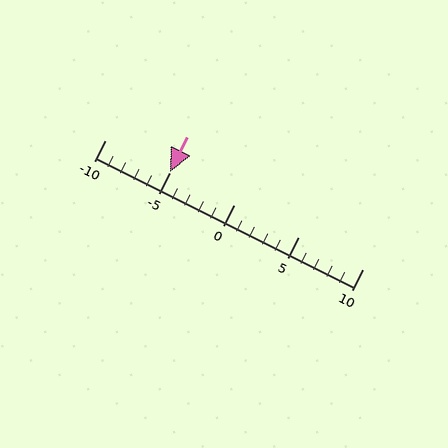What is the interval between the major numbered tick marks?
The major tick marks are spaced 5 units apart.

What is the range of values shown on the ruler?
The ruler shows values from -10 to 10.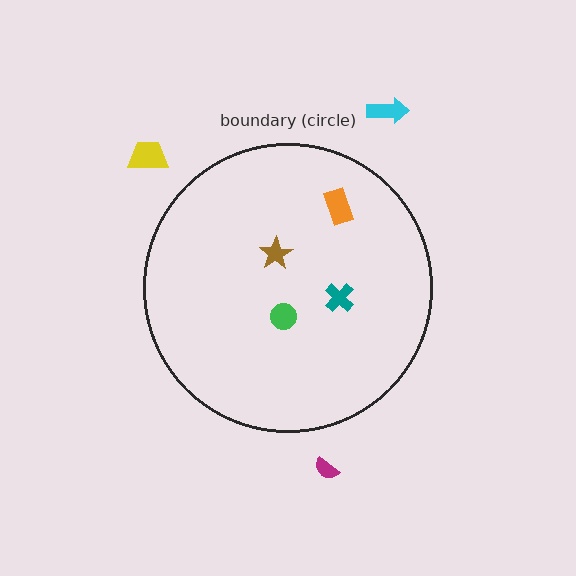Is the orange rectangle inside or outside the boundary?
Inside.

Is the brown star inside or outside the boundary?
Inside.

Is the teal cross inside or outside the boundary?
Inside.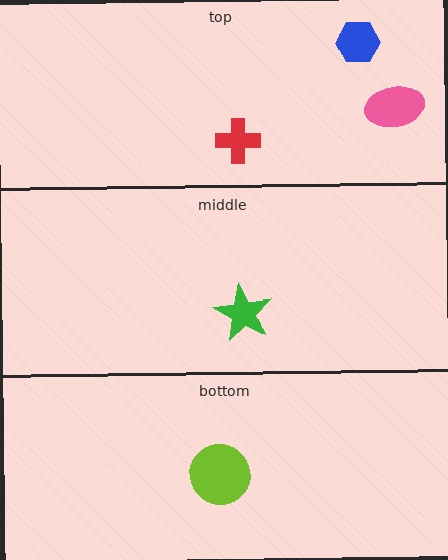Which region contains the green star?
The middle region.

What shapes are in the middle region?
The green star.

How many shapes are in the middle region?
1.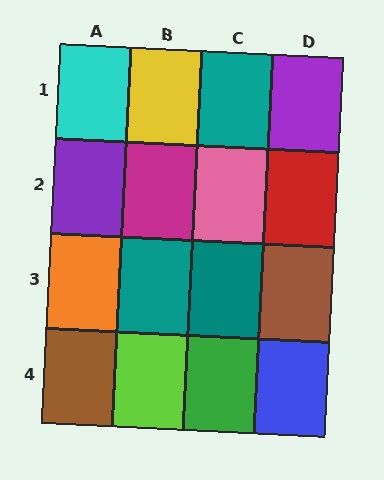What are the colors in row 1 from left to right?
Cyan, yellow, teal, purple.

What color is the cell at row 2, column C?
Pink.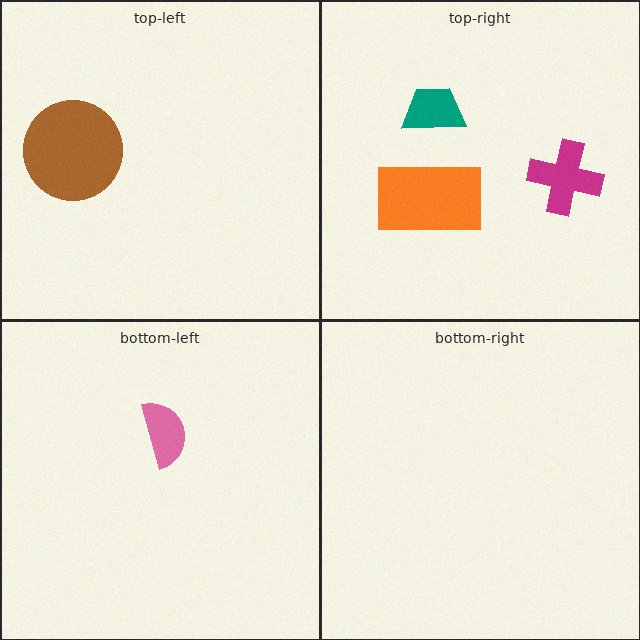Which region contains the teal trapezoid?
The top-right region.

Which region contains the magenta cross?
The top-right region.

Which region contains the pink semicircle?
The bottom-left region.